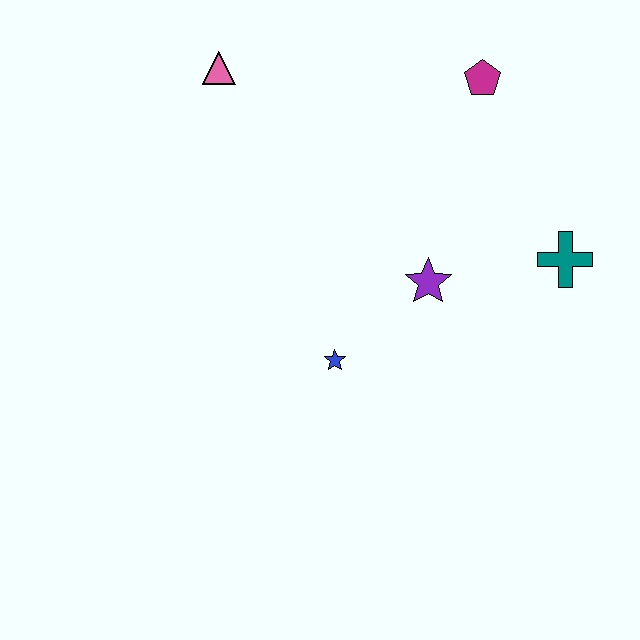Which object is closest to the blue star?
The purple star is closest to the blue star.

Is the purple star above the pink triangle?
No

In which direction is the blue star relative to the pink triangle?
The blue star is below the pink triangle.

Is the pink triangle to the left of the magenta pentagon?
Yes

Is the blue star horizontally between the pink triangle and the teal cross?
Yes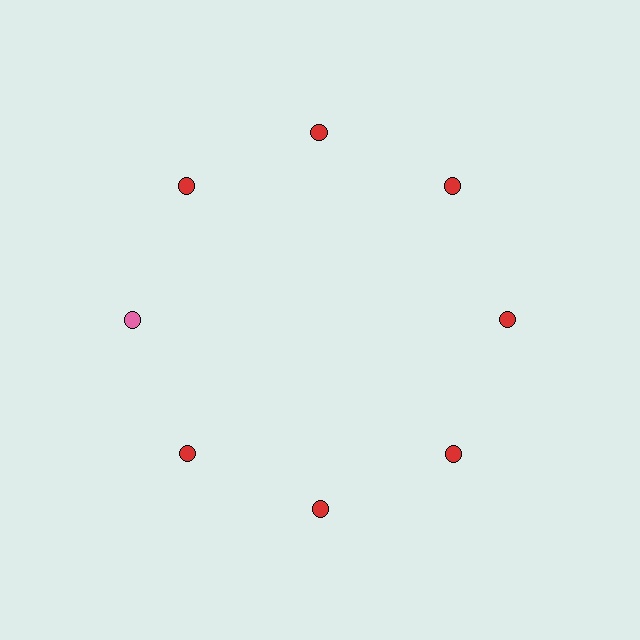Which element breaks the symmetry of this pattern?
The pink circle at roughly the 9 o'clock position breaks the symmetry. All other shapes are red circles.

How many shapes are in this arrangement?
There are 8 shapes arranged in a ring pattern.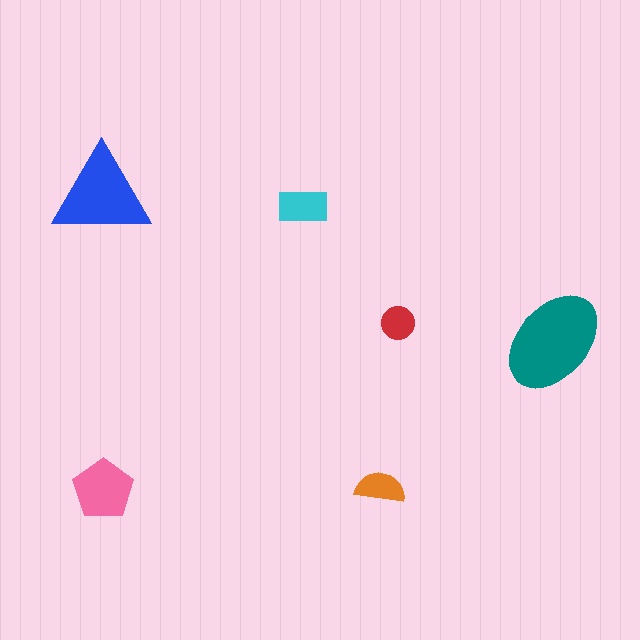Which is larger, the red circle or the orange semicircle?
The orange semicircle.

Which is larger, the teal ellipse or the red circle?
The teal ellipse.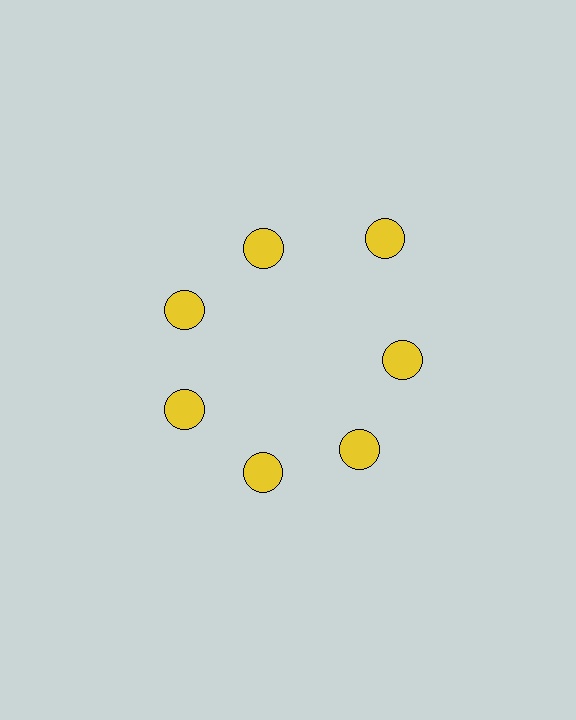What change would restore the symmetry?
The symmetry would be restored by moving it inward, back onto the ring so that all 7 circles sit at equal angles and equal distance from the center.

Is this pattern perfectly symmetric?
No. The 7 yellow circles are arranged in a ring, but one element near the 1 o'clock position is pushed outward from the center, breaking the 7-fold rotational symmetry.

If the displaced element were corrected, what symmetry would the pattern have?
It would have 7-fold rotational symmetry — the pattern would map onto itself every 51 degrees.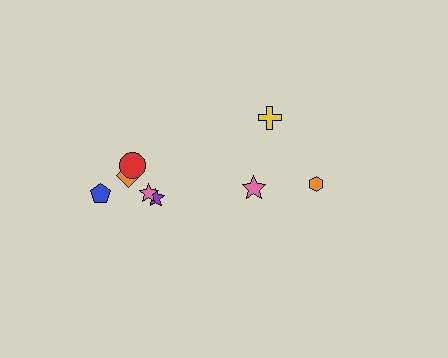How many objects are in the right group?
There are 3 objects.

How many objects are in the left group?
There are 5 objects.